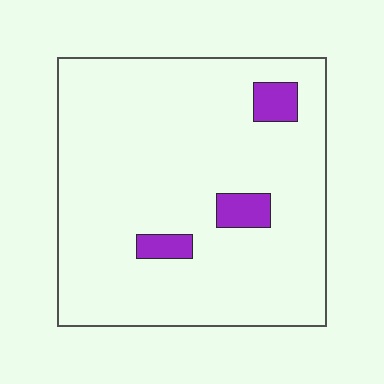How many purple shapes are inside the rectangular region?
3.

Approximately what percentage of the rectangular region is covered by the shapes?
Approximately 5%.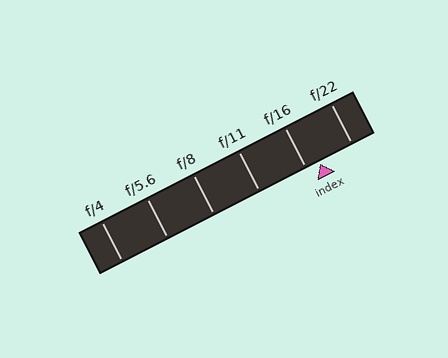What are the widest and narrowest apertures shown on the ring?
The widest aperture shown is f/4 and the narrowest is f/22.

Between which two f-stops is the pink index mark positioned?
The index mark is between f/16 and f/22.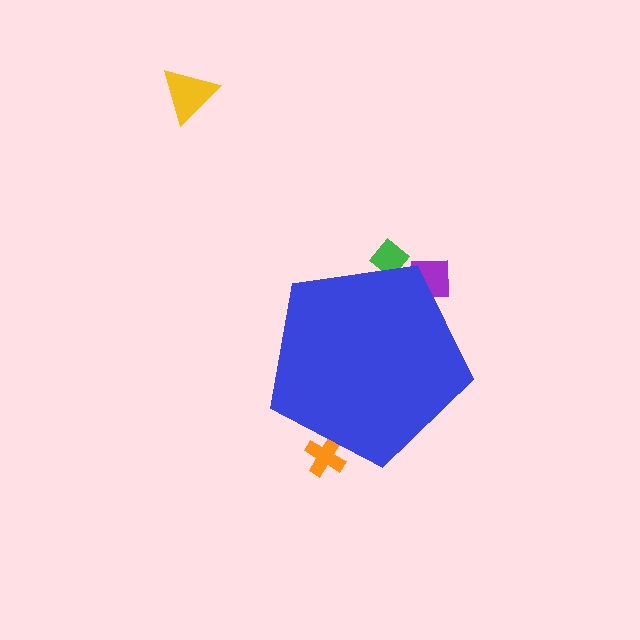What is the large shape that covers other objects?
A blue pentagon.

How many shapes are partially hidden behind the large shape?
3 shapes are partially hidden.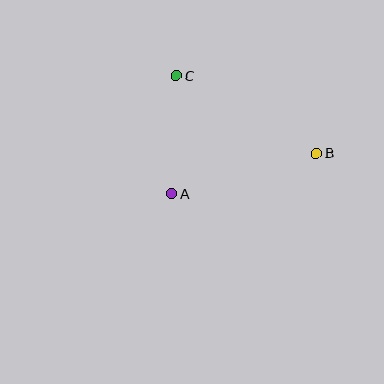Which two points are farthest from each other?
Points B and C are farthest from each other.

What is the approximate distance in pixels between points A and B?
The distance between A and B is approximately 150 pixels.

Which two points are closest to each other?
Points A and C are closest to each other.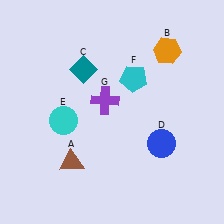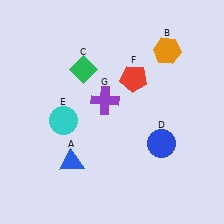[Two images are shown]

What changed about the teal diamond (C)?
In Image 1, C is teal. In Image 2, it changed to green.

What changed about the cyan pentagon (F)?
In Image 1, F is cyan. In Image 2, it changed to red.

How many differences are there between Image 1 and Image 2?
There are 3 differences between the two images.